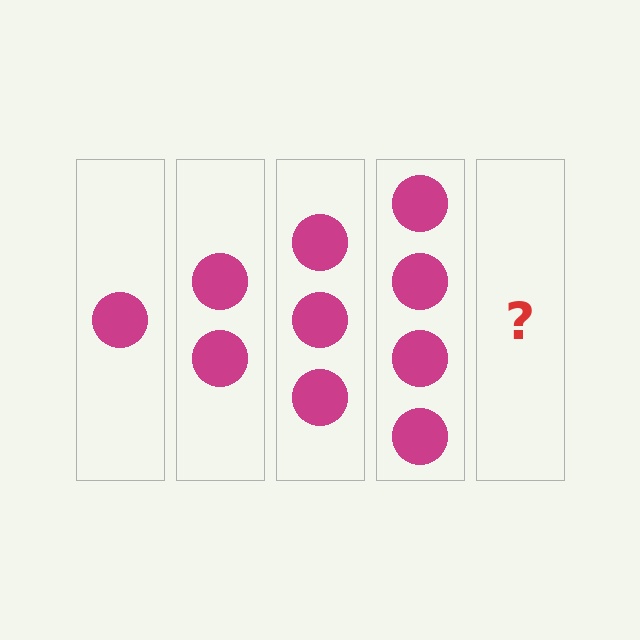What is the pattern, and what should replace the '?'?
The pattern is that each step adds one more circle. The '?' should be 5 circles.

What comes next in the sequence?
The next element should be 5 circles.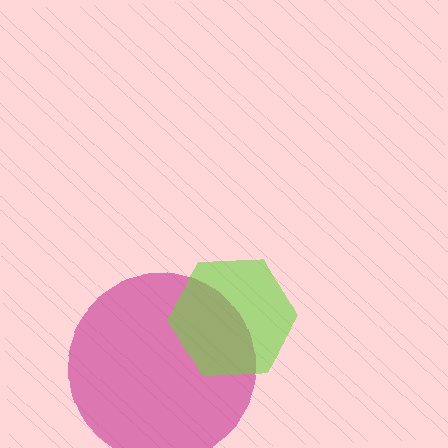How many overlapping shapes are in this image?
There are 2 overlapping shapes in the image.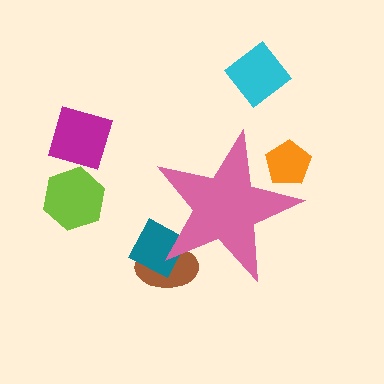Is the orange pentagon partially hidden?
Yes, the orange pentagon is partially hidden behind the pink star.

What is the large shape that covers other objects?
A pink star.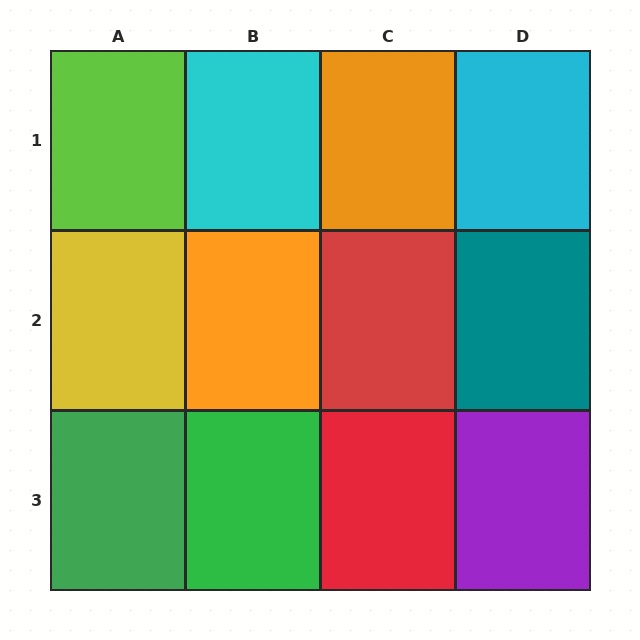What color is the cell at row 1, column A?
Lime.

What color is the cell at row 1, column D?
Cyan.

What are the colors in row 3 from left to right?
Green, green, red, purple.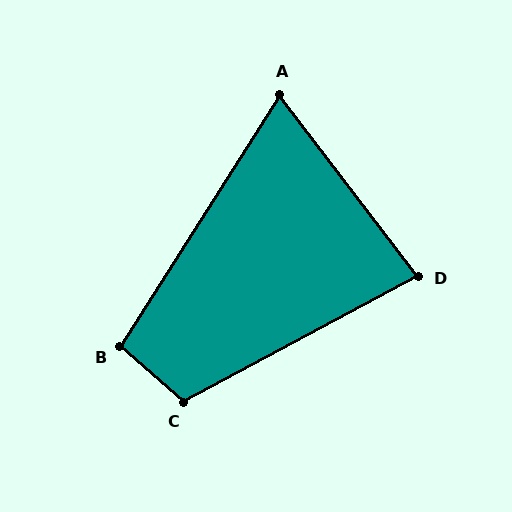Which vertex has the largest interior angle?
C, at approximately 110 degrees.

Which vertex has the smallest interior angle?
A, at approximately 70 degrees.